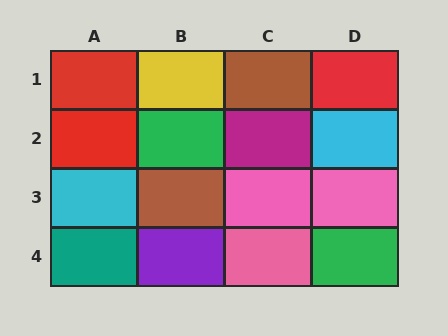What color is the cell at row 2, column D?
Cyan.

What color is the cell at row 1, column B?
Yellow.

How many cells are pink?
3 cells are pink.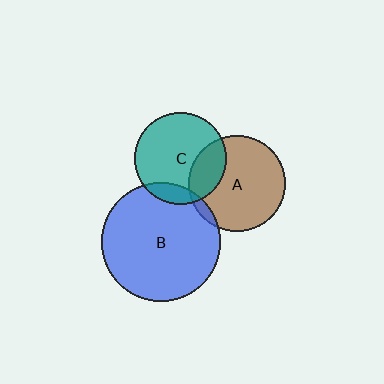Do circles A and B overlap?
Yes.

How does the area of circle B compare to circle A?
Approximately 1.5 times.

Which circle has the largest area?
Circle B (blue).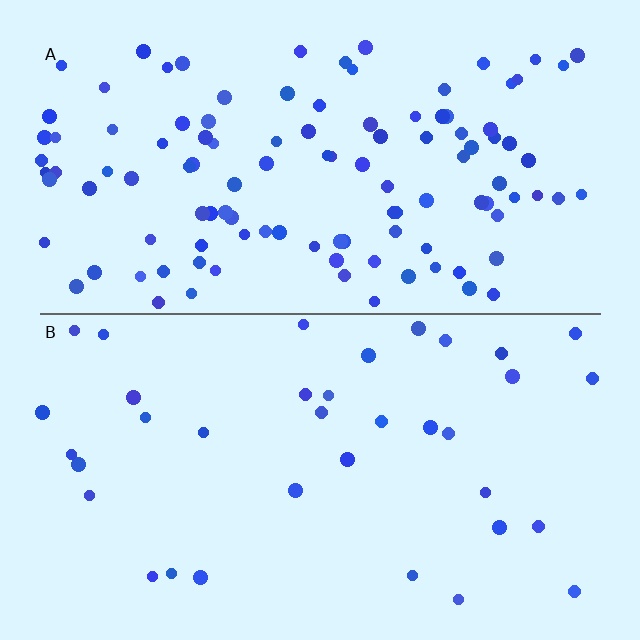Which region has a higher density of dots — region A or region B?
A (the top).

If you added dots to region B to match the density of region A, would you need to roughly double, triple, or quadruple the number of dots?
Approximately triple.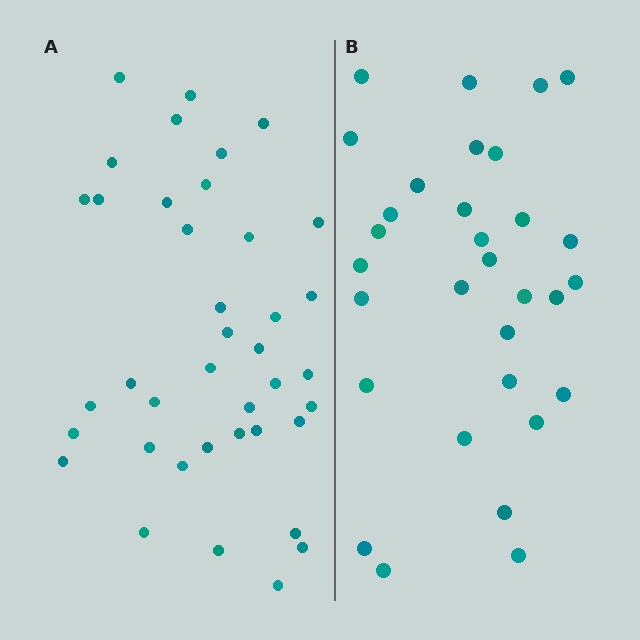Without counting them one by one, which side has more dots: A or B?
Region A (the left region) has more dots.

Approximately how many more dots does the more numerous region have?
Region A has roughly 8 or so more dots than region B.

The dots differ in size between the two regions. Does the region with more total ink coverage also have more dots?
No. Region B has more total ink coverage because its dots are larger, but region A actually contains more individual dots. Total area can be misleading — the number of items is what matters here.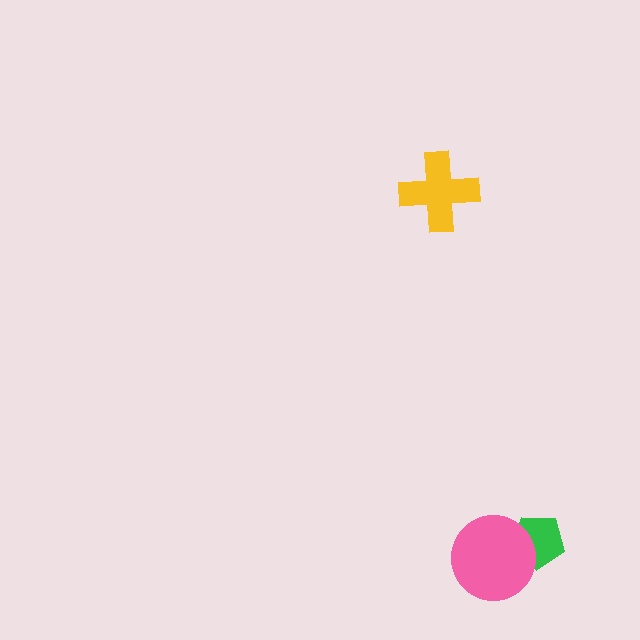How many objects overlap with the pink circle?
1 object overlaps with the pink circle.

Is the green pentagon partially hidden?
Yes, it is partially covered by another shape.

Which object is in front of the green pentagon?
The pink circle is in front of the green pentagon.